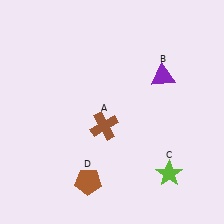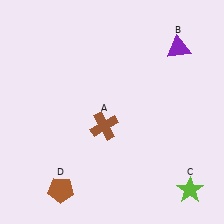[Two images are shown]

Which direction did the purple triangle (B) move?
The purple triangle (B) moved up.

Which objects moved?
The objects that moved are: the purple triangle (B), the lime star (C), the brown pentagon (D).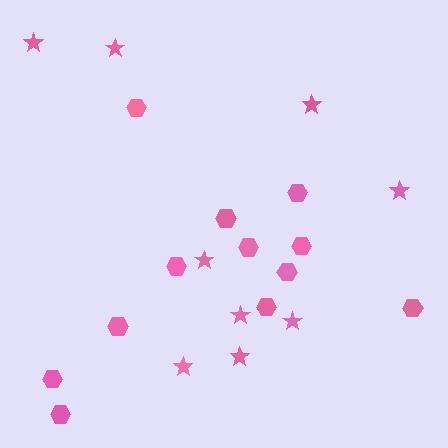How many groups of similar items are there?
There are 2 groups: one group of stars (9) and one group of hexagons (12).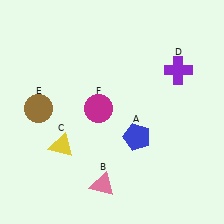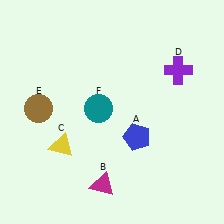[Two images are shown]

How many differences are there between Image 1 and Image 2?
There are 2 differences between the two images.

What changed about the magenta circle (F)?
In Image 1, F is magenta. In Image 2, it changed to teal.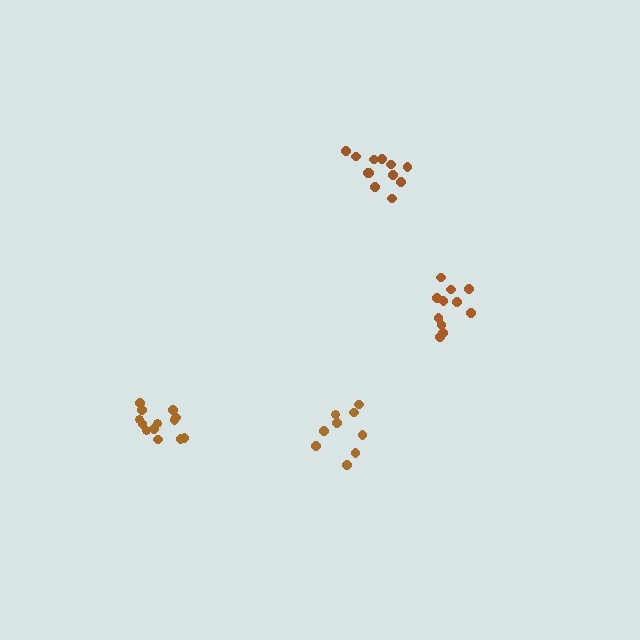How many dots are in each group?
Group 1: 12 dots, Group 2: 9 dots, Group 3: 13 dots, Group 4: 11 dots (45 total).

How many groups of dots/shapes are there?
There are 4 groups.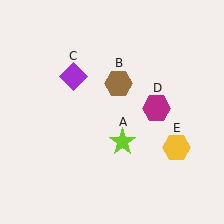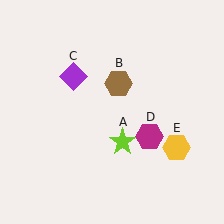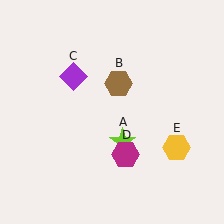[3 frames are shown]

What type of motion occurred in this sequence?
The magenta hexagon (object D) rotated clockwise around the center of the scene.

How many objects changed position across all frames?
1 object changed position: magenta hexagon (object D).